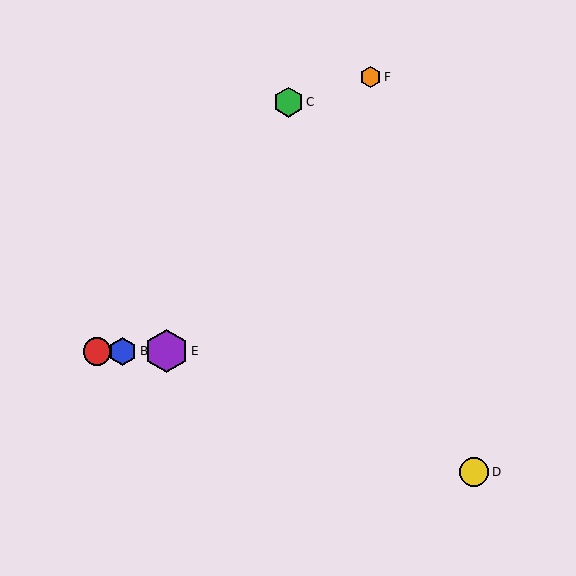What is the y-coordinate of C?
Object C is at y≈102.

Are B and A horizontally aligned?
Yes, both are at y≈351.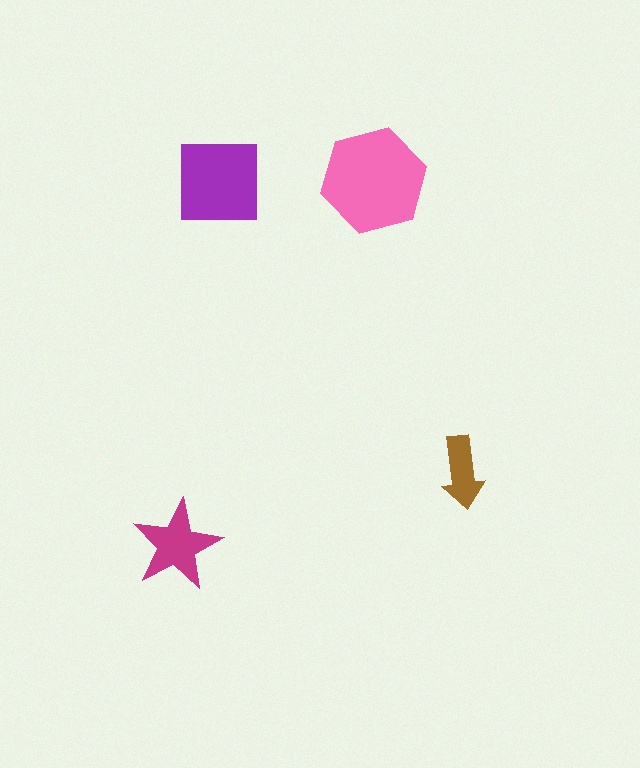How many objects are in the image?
There are 4 objects in the image.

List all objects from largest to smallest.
The pink hexagon, the purple square, the magenta star, the brown arrow.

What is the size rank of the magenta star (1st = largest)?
3rd.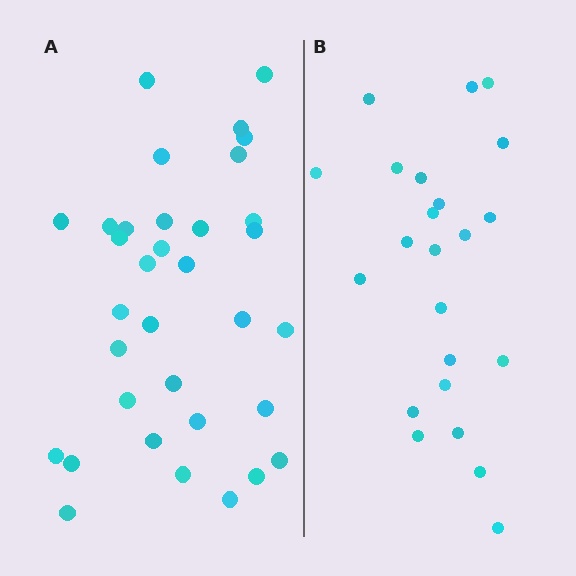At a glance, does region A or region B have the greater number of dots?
Region A (the left region) has more dots.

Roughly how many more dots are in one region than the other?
Region A has roughly 12 or so more dots than region B.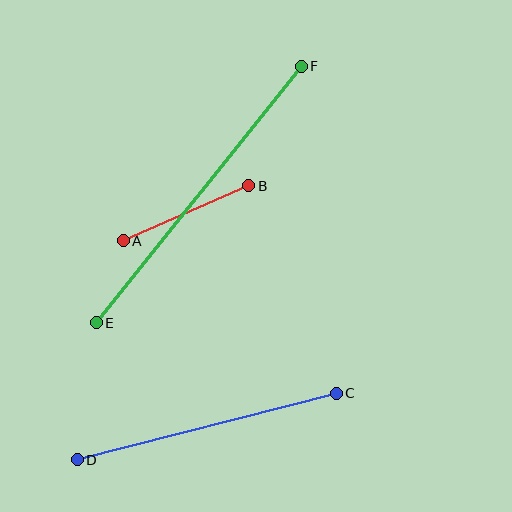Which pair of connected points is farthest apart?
Points E and F are farthest apart.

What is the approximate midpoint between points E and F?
The midpoint is at approximately (199, 195) pixels.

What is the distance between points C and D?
The distance is approximately 267 pixels.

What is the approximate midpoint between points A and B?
The midpoint is at approximately (186, 213) pixels.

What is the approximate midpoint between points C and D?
The midpoint is at approximately (207, 426) pixels.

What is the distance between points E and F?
The distance is approximately 328 pixels.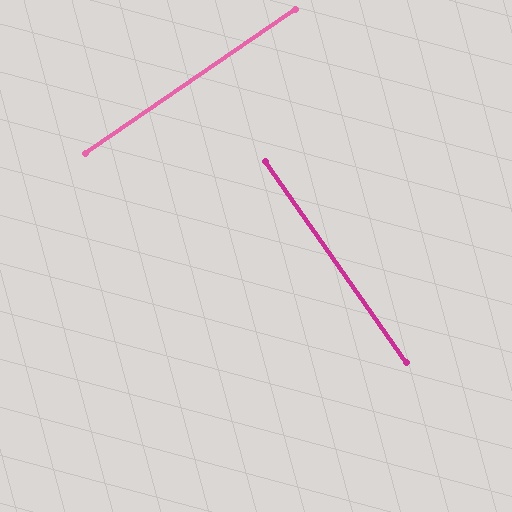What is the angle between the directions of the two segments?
Approximately 89 degrees.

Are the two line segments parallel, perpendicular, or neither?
Perpendicular — they meet at approximately 89°.